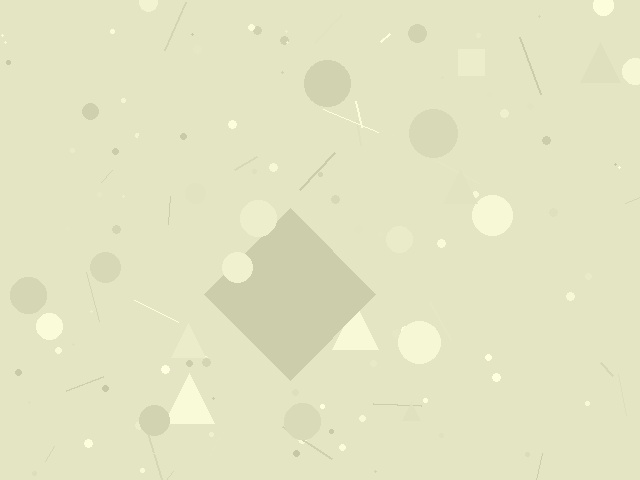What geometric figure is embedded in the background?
A diamond is embedded in the background.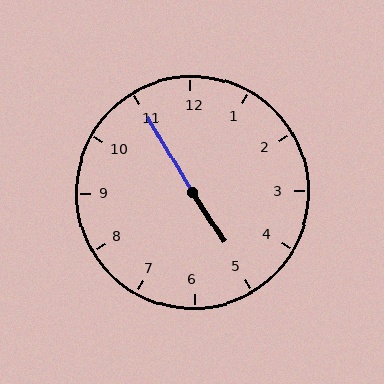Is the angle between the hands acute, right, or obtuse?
It is obtuse.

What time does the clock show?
4:55.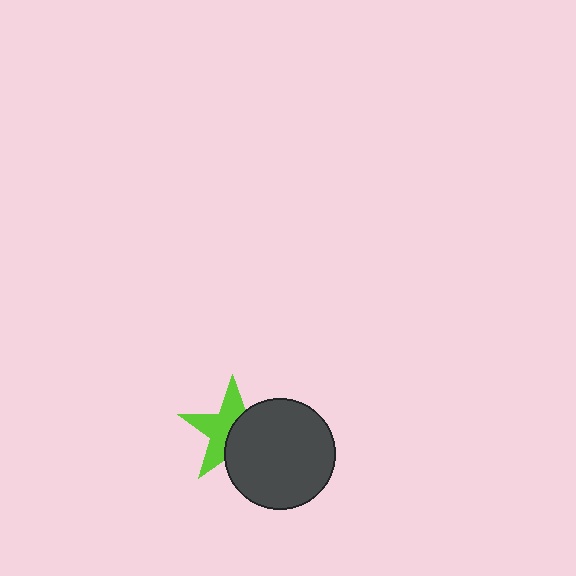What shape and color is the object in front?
The object in front is a dark gray circle.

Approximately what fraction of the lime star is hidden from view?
Roughly 47% of the lime star is hidden behind the dark gray circle.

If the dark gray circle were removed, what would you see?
You would see the complete lime star.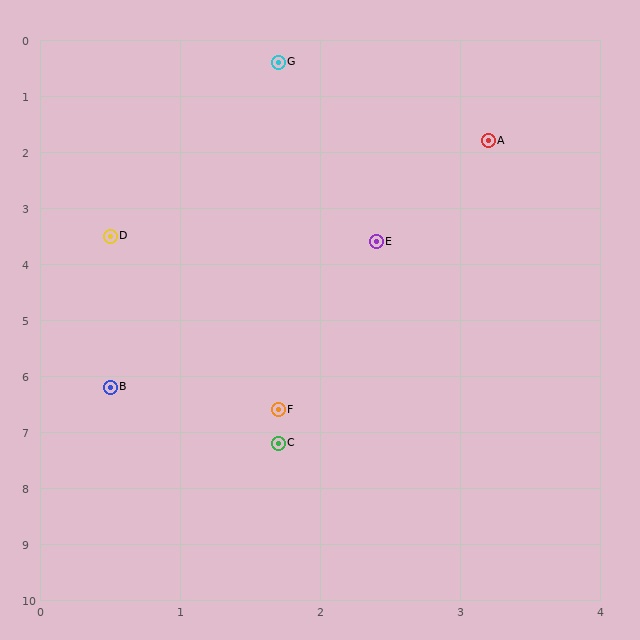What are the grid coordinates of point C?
Point C is at approximately (1.7, 7.2).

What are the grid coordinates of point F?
Point F is at approximately (1.7, 6.6).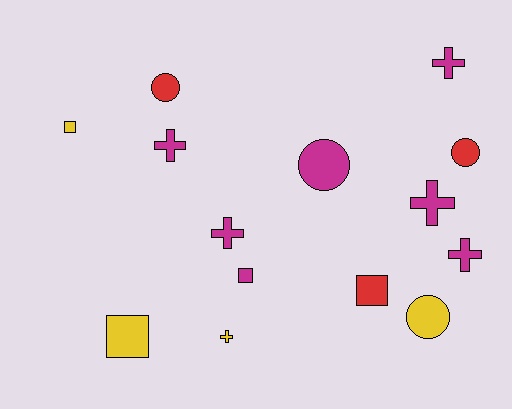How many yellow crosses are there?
There is 1 yellow cross.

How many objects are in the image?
There are 14 objects.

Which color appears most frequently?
Magenta, with 7 objects.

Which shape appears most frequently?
Cross, with 6 objects.